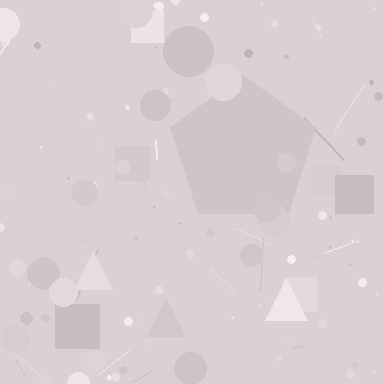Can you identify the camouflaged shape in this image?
The camouflaged shape is a pentagon.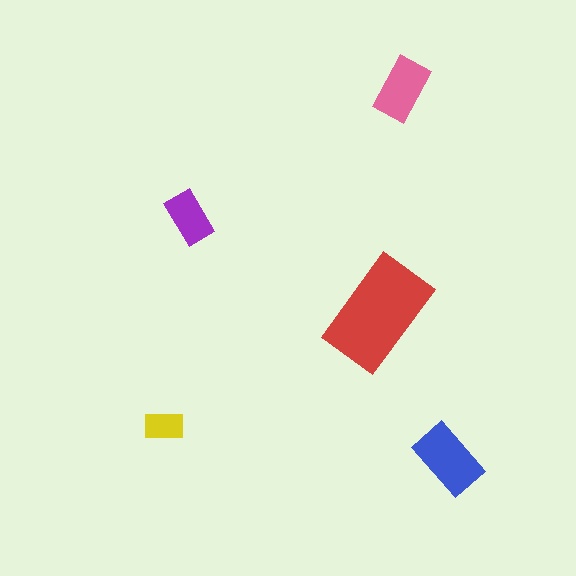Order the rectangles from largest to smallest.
the red one, the blue one, the pink one, the purple one, the yellow one.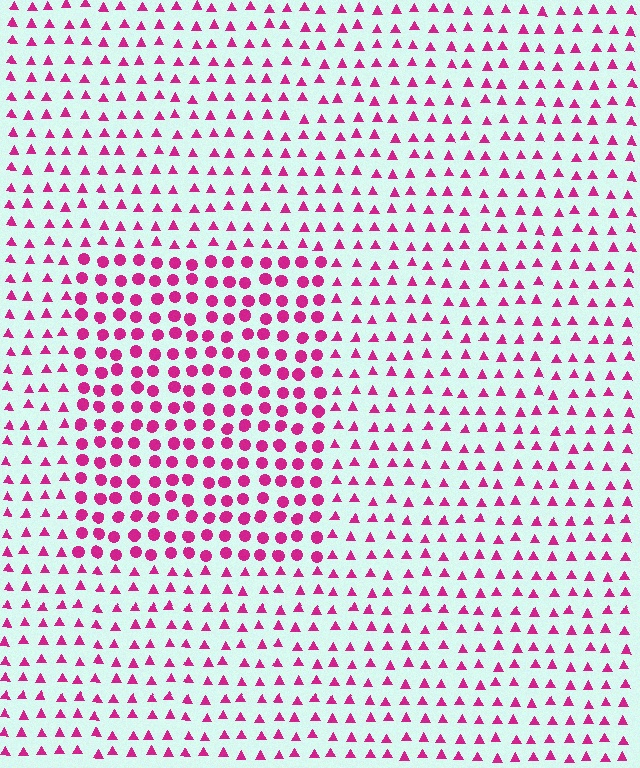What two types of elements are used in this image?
The image uses circles inside the rectangle region and triangles outside it.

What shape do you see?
I see a rectangle.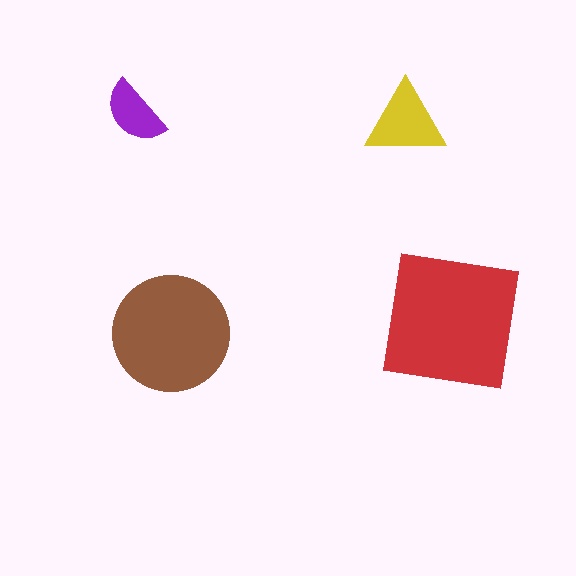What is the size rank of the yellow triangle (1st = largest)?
3rd.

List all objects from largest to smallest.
The red square, the brown circle, the yellow triangle, the purple semicircle.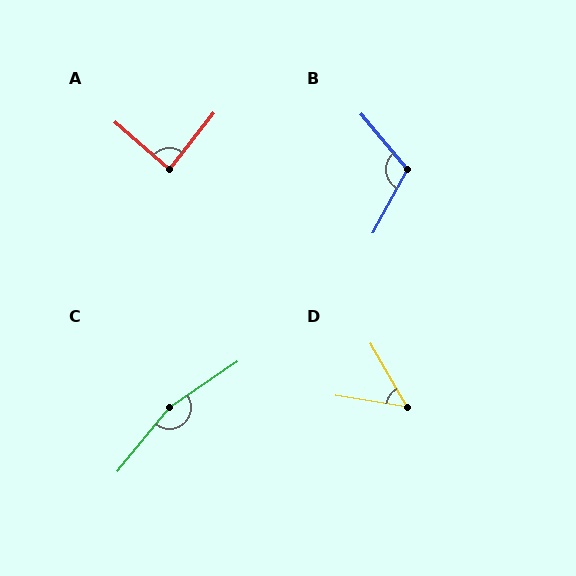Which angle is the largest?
C, at approximately 163 degrees.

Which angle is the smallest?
D, at approximately 51 degrees.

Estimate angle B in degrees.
Approximately 112 degrees.